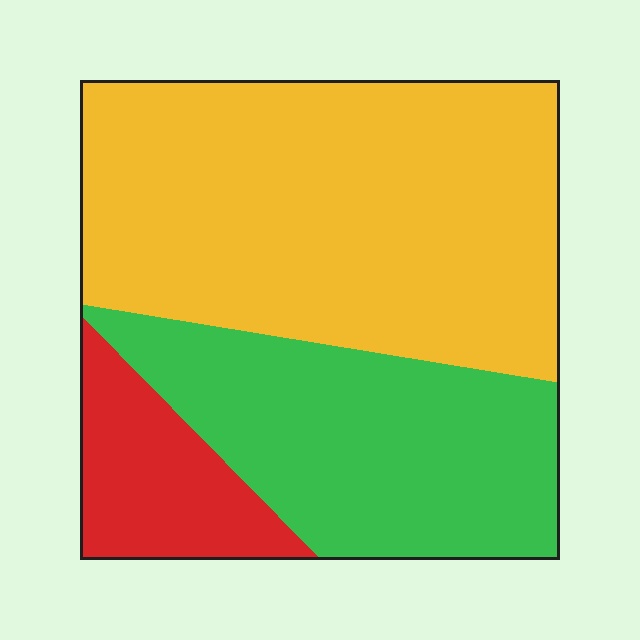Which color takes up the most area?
Yellow, at roughly 55%.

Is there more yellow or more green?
Yellow.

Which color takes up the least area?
Red, at roughly 15%.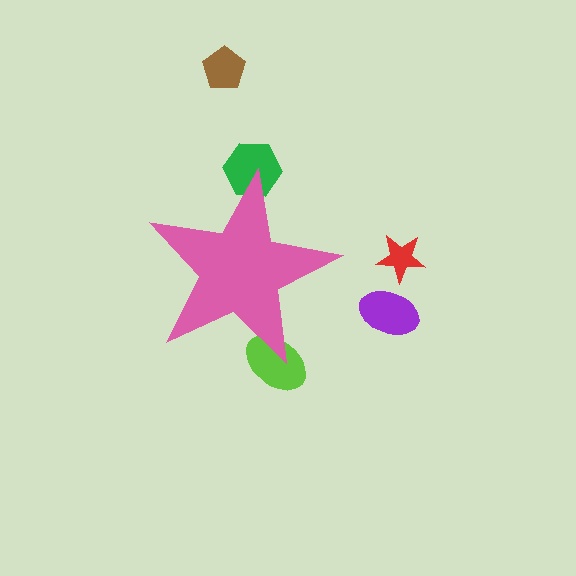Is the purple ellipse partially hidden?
No, the purple ellipse is fully visible.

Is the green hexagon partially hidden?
Yes, the green hexagon is partially hidden behind the pink star.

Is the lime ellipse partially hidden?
Yes, the lime ellipse is partially hidden behind the pink star.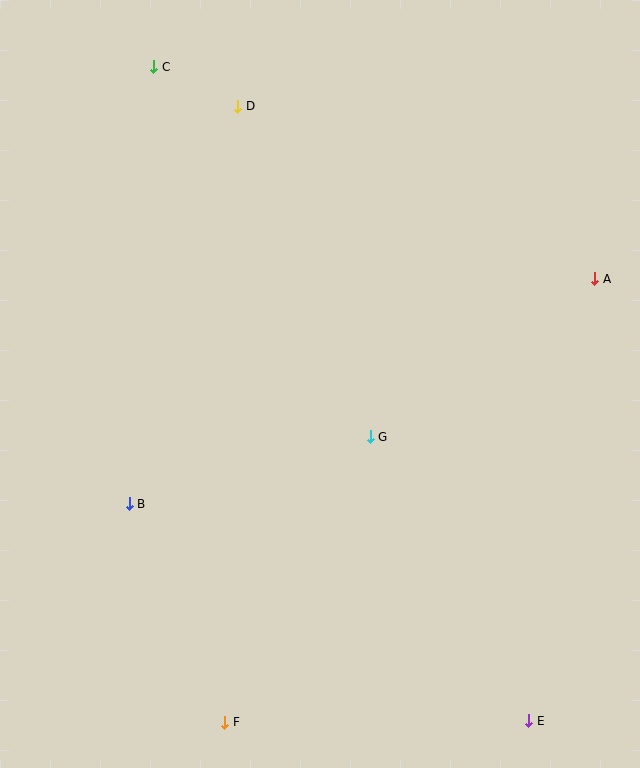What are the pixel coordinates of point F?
Point F is at (225, 722).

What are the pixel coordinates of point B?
Point B is at (129, 504).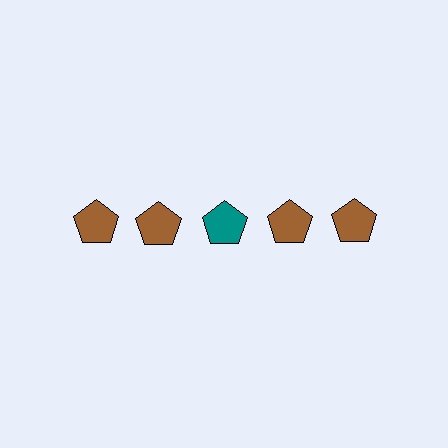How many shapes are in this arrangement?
There are 5 shapes arranged in a grid pattern.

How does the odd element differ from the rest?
It has a different color: teal instead of brown.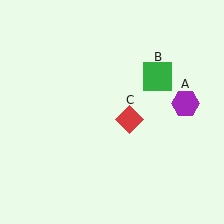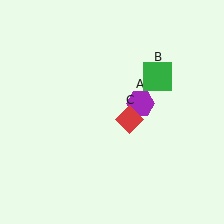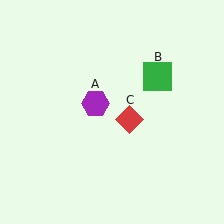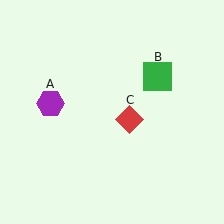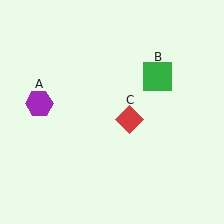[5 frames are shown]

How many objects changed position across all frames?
1 object changed position: purple hexagon (object A).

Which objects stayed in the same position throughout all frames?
Green square (object B) and red diamond (object C) remained stationary.